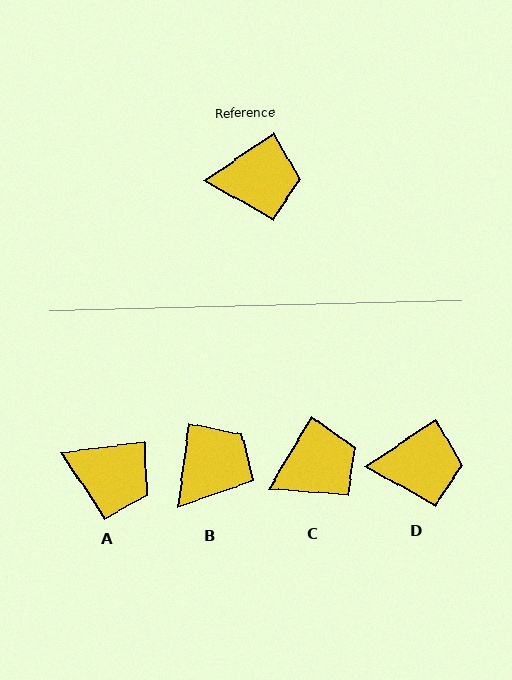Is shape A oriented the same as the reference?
No, it is off by about 27 degrees.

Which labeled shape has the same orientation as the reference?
D.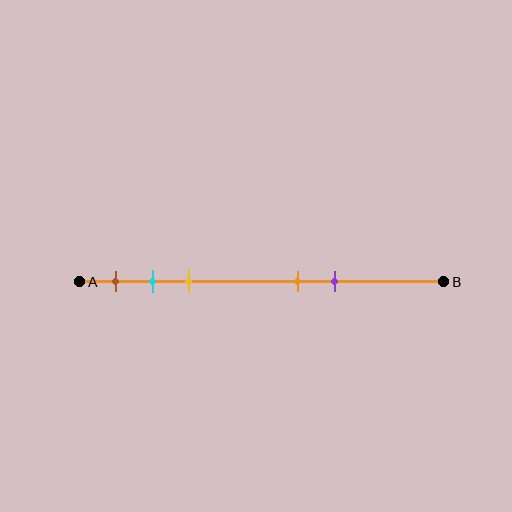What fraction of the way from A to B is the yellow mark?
The yellow mark is approximately 30% (0.3) of the way from A to B.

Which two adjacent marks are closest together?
The cyan and yellow marks are the closest adjacent pair.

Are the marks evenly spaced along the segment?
No, the marks are not evenly spaced.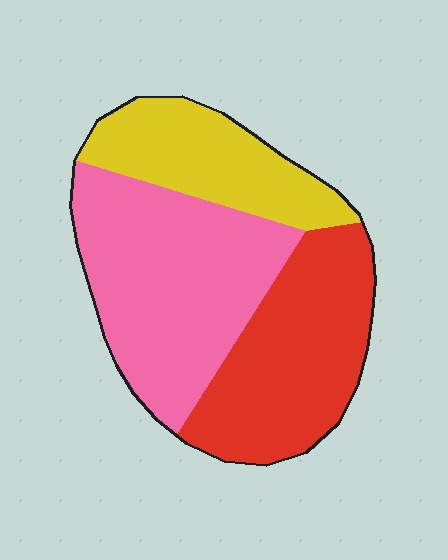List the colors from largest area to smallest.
From largest to smallest: pink, red, yellow.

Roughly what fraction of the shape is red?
Red covers roughly 35% of the shape.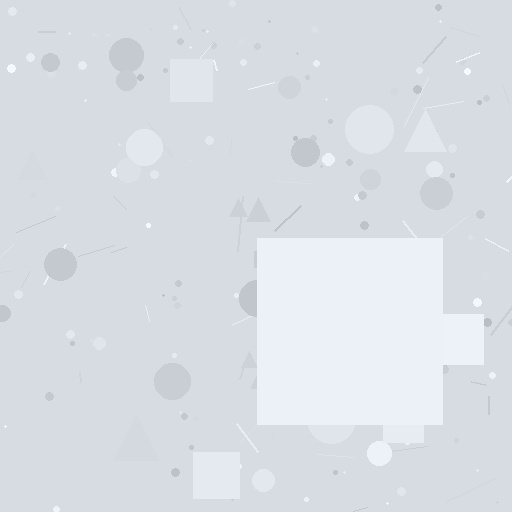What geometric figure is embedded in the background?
A square is embedded in the background.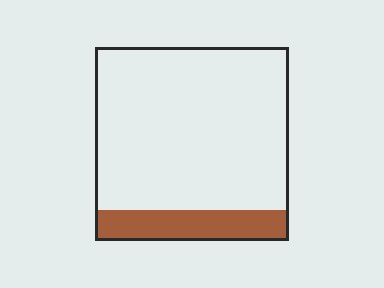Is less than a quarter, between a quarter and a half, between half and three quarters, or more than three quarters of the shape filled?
Less than a quarter.